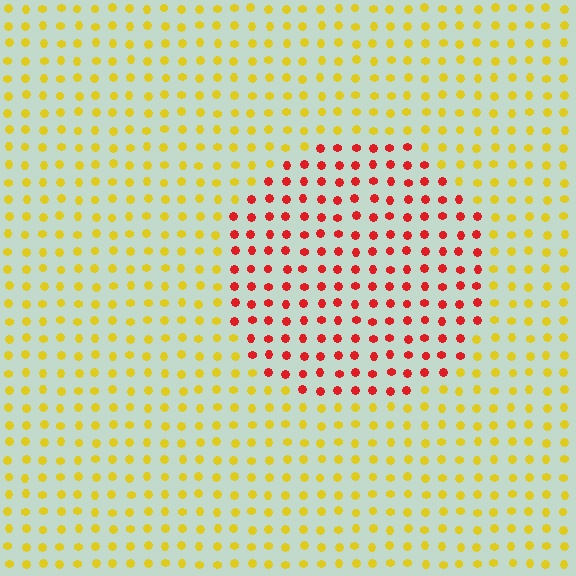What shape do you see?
I see a circle.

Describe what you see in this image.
The image is filled with small yellow elements in a uniform arrangement. A circle-shaped region is visible where the elements are tinted to a slightly different hue, forming a subtle color boundary.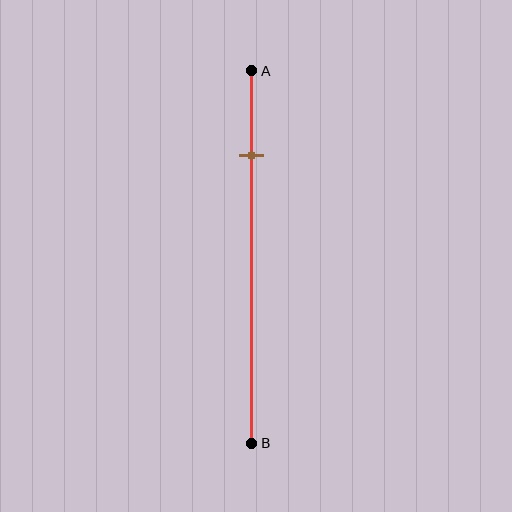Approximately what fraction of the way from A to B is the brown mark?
The brown mark is approximately 25% of the way from A to B.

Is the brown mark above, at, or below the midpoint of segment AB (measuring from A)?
The brown mark is above the midpoint of segment AB.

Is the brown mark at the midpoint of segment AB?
No, the mark is at about 25% from A, not at the 50% midpoint.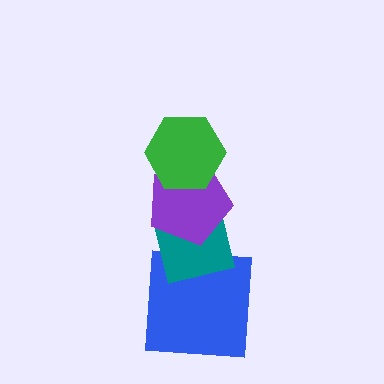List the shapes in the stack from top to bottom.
From top to bottom: the green hexagon, the purple pentagon, the teal square, the blue square.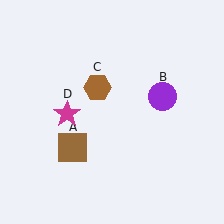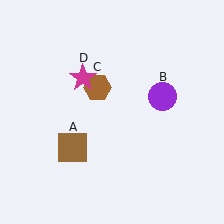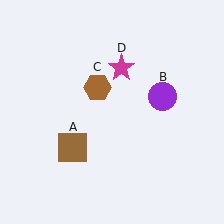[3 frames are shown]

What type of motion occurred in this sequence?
The magenta star (object D) rotated clockwise around the center of the scene.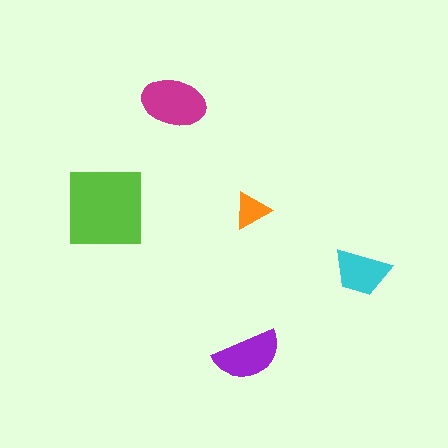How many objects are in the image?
There are 5 objects in the image.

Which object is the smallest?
The orange triangle.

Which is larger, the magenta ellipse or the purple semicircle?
The magenta ellipse.